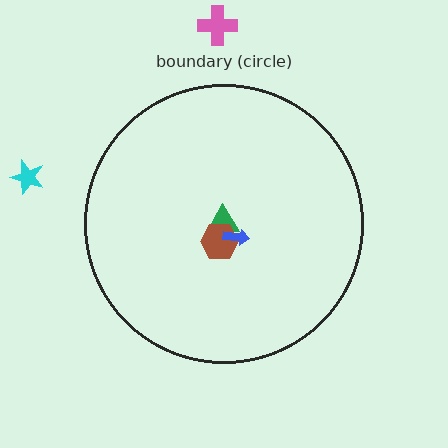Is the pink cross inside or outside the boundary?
Outside.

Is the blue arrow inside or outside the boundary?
Inside.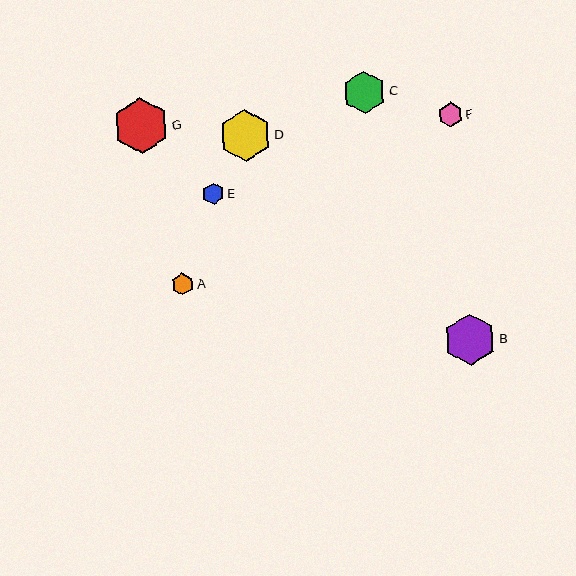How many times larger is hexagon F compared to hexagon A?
Hexagon F is approximately 1.1 times the size of hexagon A.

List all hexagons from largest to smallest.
From largest to smallest: G, D, B, C, F, A, E.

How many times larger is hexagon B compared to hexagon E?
Hexagon B is approximately 2.4 times the size of hexagon E.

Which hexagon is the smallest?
Hexagon E is the smallest with a size of approximately 21 pixels.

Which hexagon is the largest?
Hexagon G is the largest with a size of approximately 55 pixels.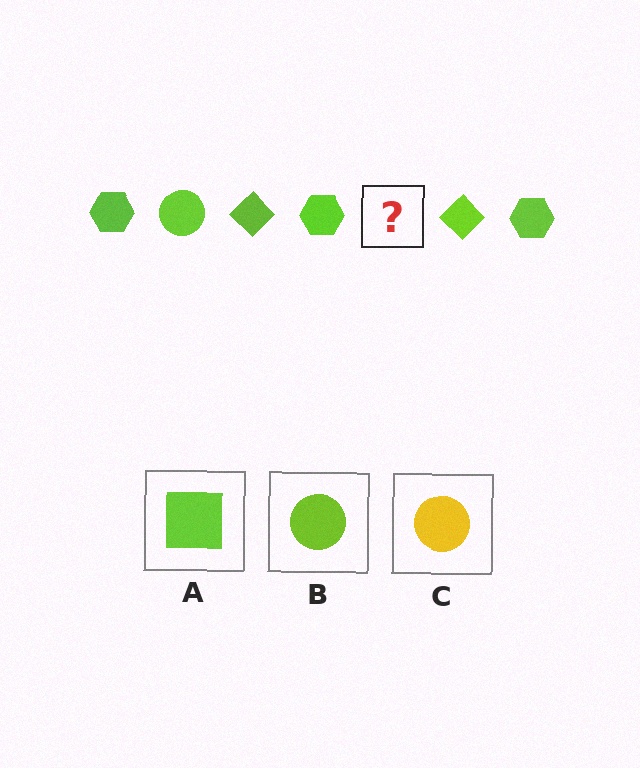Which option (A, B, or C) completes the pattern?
B.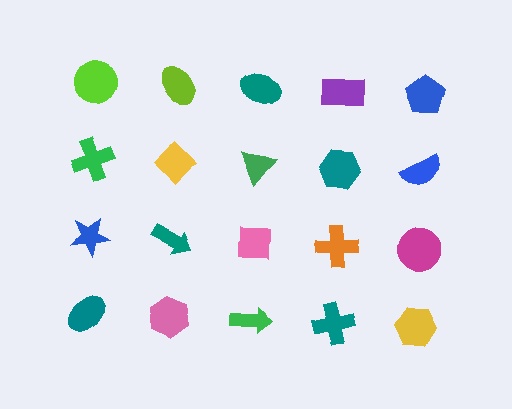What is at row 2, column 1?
A green cross.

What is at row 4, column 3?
A green arrow.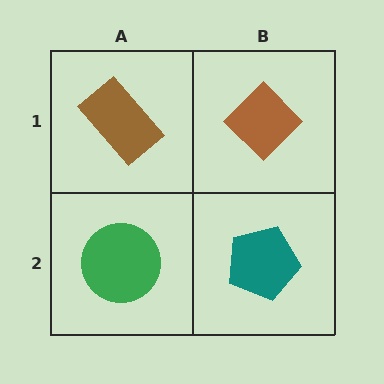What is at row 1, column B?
A brown diamond.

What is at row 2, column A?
A green circle.